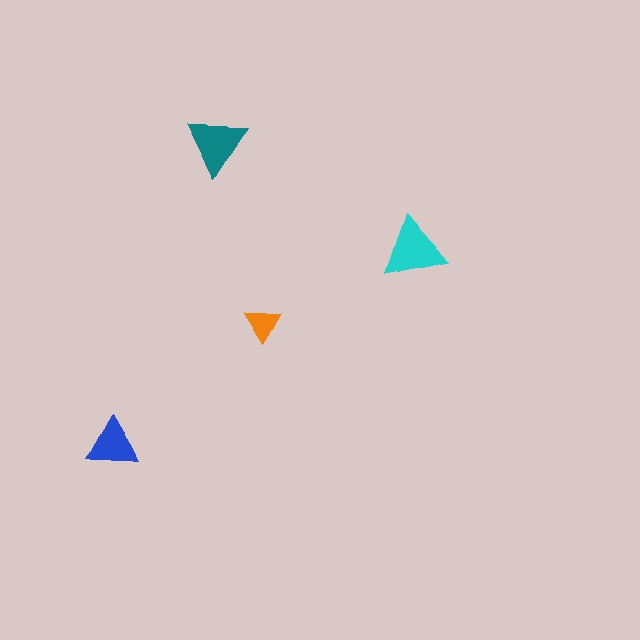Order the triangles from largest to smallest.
the cyan one, the teal one, the blue one, the orange one.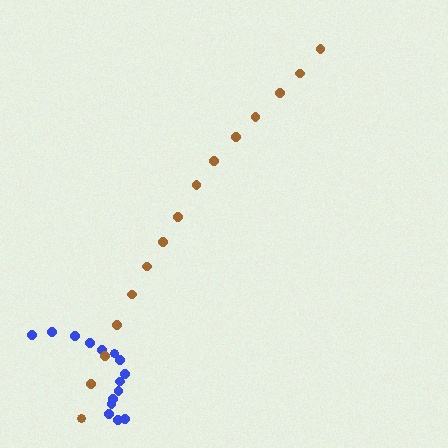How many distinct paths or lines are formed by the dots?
There are 2 distinct paths.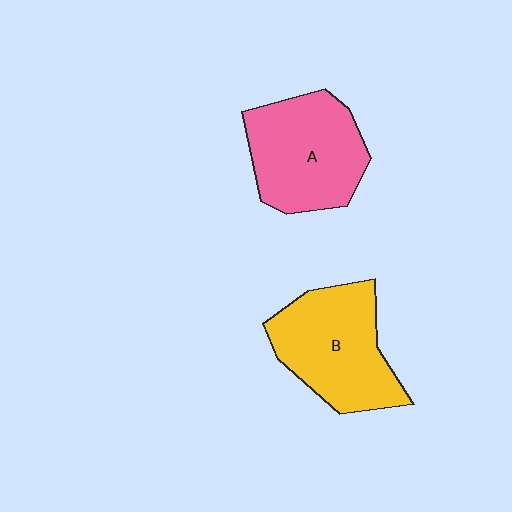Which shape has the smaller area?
Shape A (pink).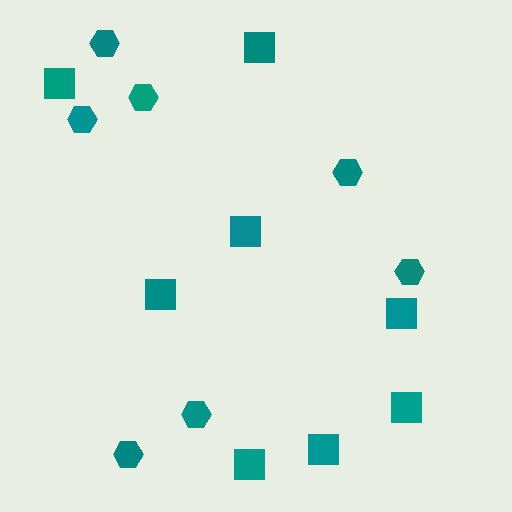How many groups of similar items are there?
There are 2 groups: one group of hexagons (7) and one group of squares (8).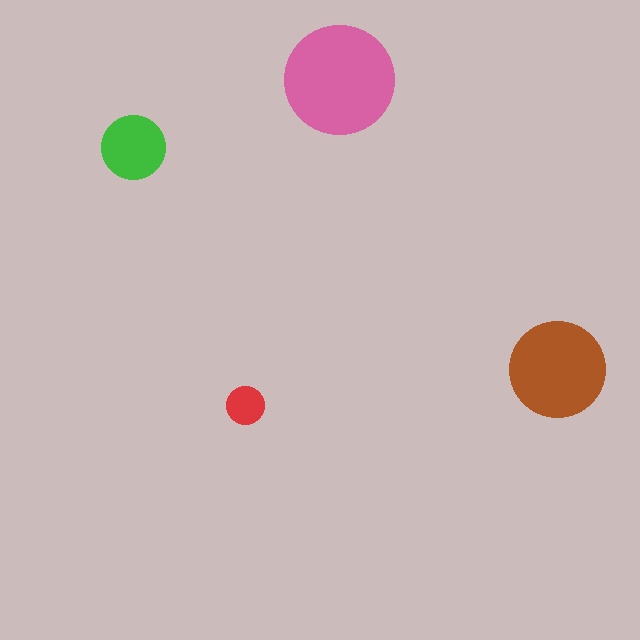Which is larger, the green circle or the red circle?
The green one.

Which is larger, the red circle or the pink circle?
The pink one.